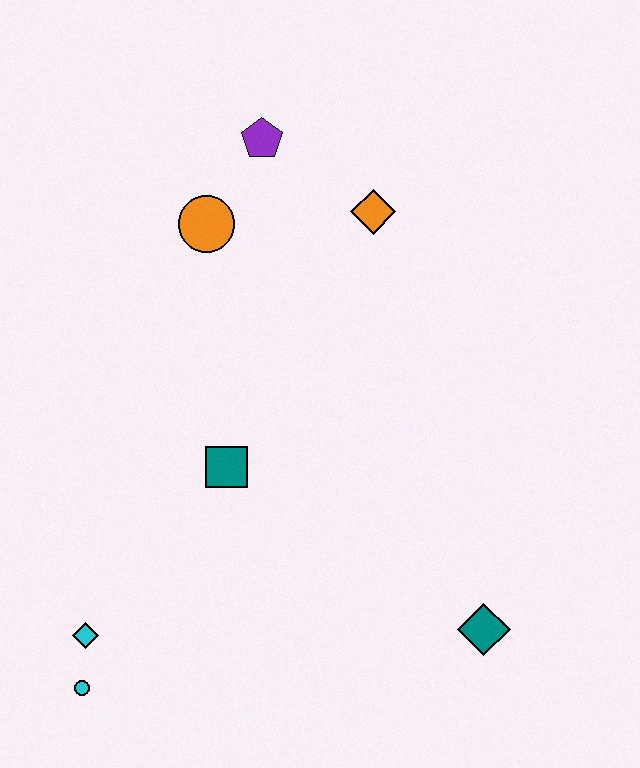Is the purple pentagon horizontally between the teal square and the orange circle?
No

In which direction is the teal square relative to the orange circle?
The teal square is below the orange circle.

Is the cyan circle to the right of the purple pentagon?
No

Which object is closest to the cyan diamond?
The cyan circle is closest to the cyan diamond.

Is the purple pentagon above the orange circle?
Yes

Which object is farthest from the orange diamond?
The cyan circle is farthest from the orange diamond.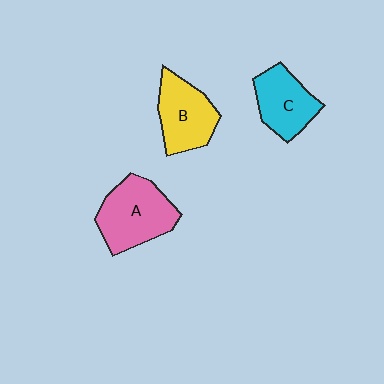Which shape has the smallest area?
Shape C (cyan).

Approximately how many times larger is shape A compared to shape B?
Approximately 1.2 times.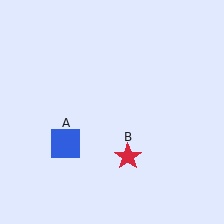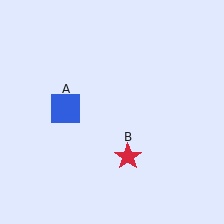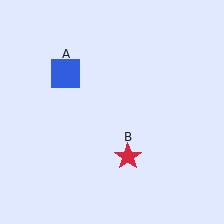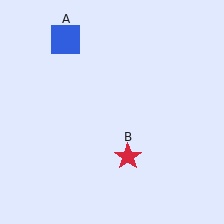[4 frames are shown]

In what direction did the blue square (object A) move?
The blue square (object A) moved up.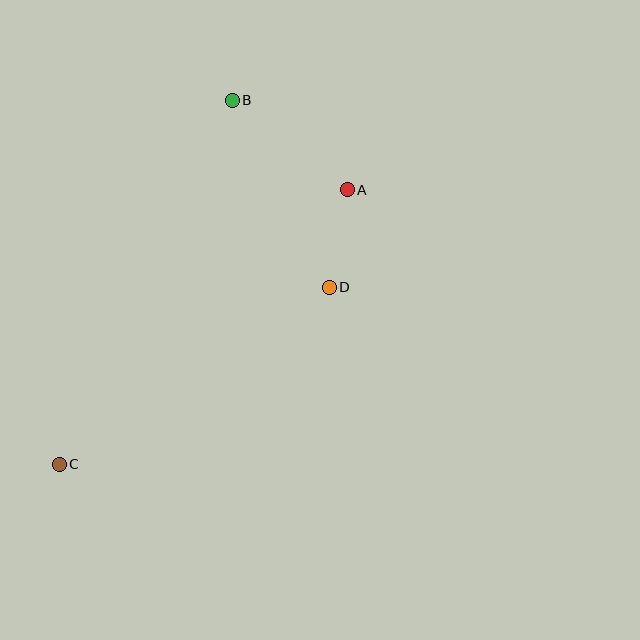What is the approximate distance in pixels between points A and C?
The distance between A and C is approximately 398 pixels.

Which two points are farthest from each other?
Points B and C are farthest from each other.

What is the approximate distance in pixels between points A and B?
The distance between A and B is approximately 145 pixels.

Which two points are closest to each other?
Points A and D are closest to each other.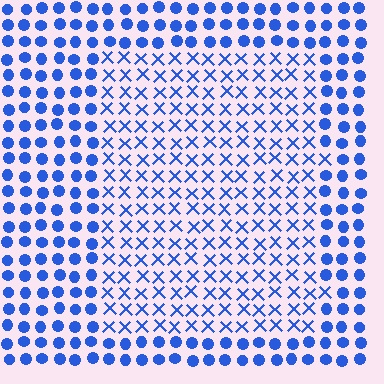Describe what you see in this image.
The image is filled with small blue elements arranged in a uniform grid. A rectangle-shaped region contains X marks, while the surrounding area contains circles. The boundary is defined purely by the change in element shape.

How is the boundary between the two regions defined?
The boundary is defined by a change in element shape: X marks inside vs. circles outside. All elements share the same color and spacing.